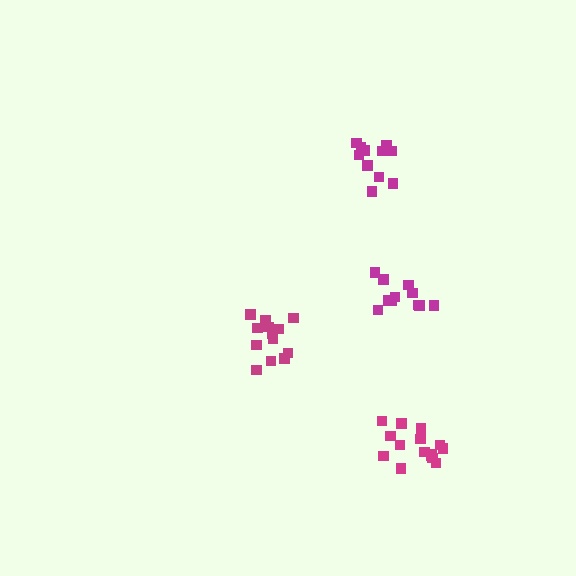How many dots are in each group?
Group 1: 15 dots, Group 2: 13 dots, Group 3: 11 dots, Group 4: 11 dots (50 total).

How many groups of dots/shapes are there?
There are 4 groups.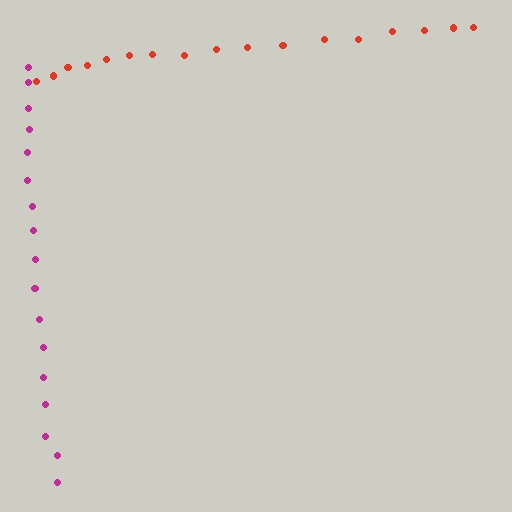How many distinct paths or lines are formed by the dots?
There are 2 distinct paths.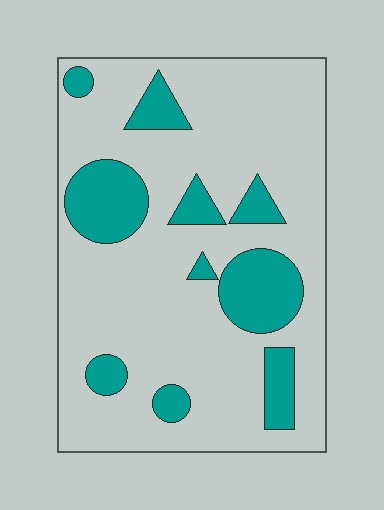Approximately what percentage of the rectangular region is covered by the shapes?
Approximately 20%.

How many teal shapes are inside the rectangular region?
10.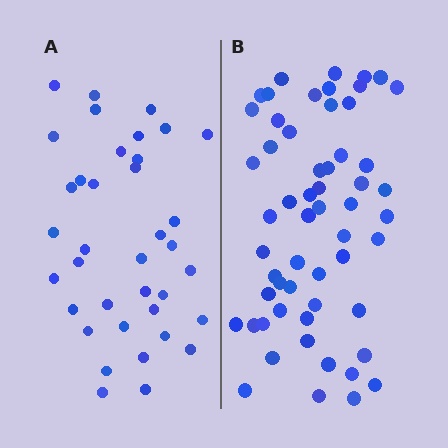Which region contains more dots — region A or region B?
Region B (the right region) has more dots.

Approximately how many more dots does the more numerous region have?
Region B has approximately 20 more dots than region A.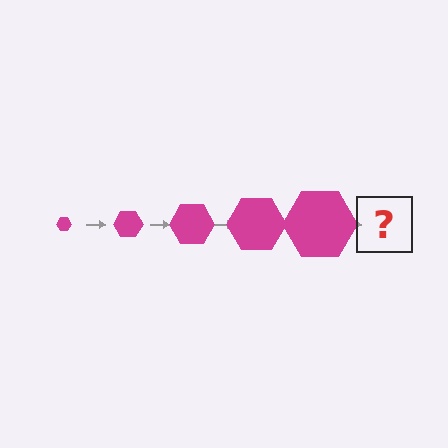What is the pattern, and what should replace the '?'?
The pattern is that the hexagon gets progressively larger each step. The '?' should be a magenta hexagon, larger than the previous one.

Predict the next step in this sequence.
The next step is a magenta hexagon, larger than the previous one.